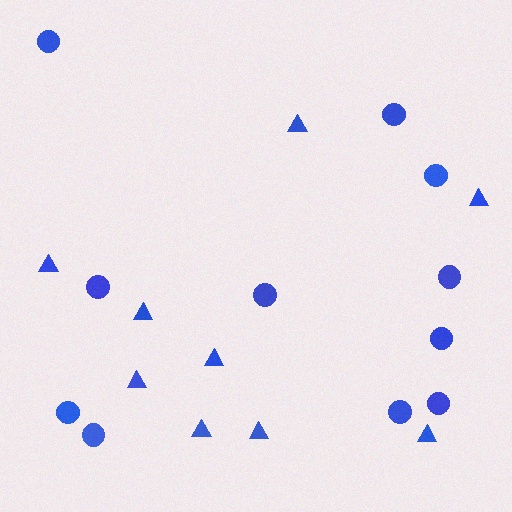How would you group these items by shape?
There are 2 groups: one group of triangles (9) and one group of circles (11).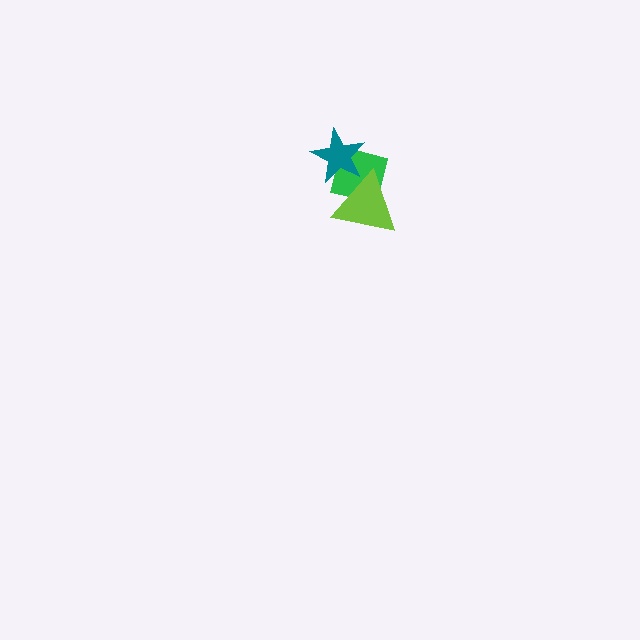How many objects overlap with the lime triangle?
2 objects overlap with the lime triangle.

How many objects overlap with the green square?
2 objects overlap with the green square.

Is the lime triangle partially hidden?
No, no other shape covers it.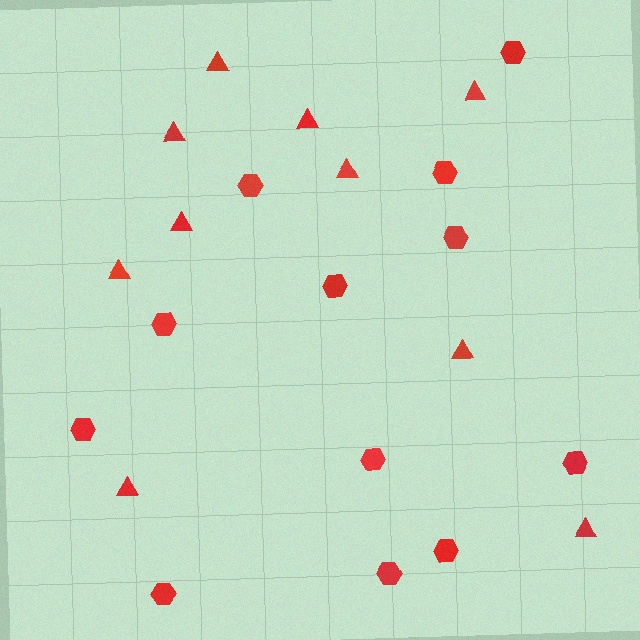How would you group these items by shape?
There are 2 groups: one group of triangles (10) and one group of hexagons (12).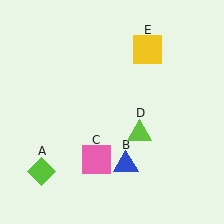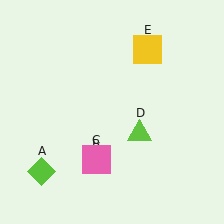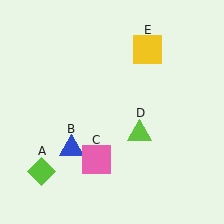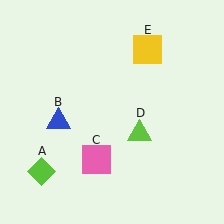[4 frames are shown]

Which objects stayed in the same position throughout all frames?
Lime diamond (object A) and pink square (object C) and lime triangle (object D) and yellow square (object E) remained stationary.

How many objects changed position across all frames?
1 object changed position: blue triangle (object B).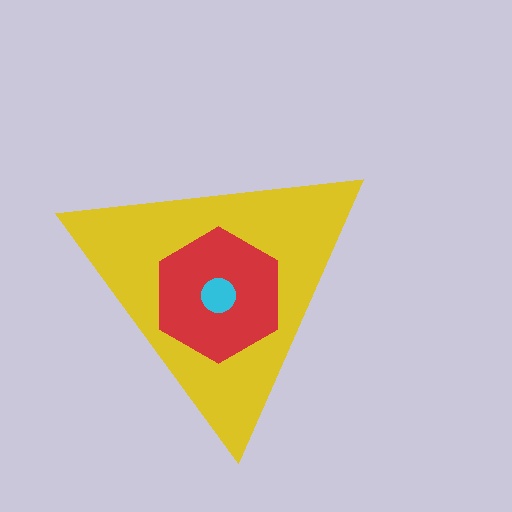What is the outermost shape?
The yellow triangle.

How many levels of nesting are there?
3.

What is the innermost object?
The cyan circle.